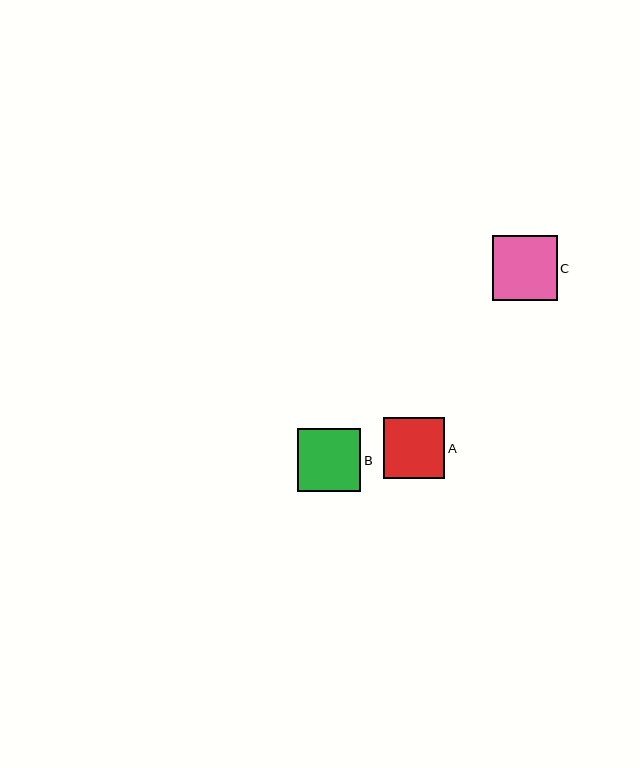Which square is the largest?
Square C is the largest with a size of approximately 65 pixels.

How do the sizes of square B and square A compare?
Square B and square A are approximately the same size.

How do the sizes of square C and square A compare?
Square C and square A are approximately the same size.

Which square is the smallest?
Square A is the smallest with a size of approximately 61 pixels.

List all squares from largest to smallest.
From largest to smallest: C, B, A.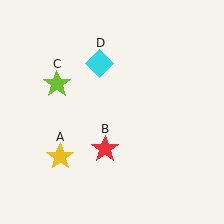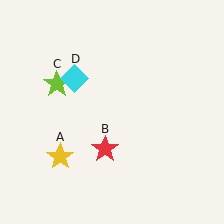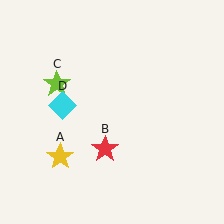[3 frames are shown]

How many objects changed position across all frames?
1 object changed position: cyan diamond (object D).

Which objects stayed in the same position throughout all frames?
Yellow star (object A) and red star (object B) and lime star (object C) remained stationary.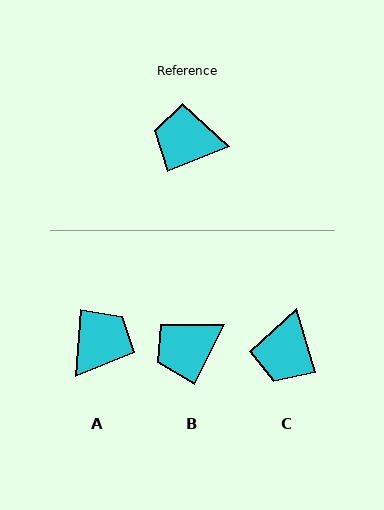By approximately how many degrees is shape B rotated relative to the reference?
Approximately 42 degrees counter-clockwise.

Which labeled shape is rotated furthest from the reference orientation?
A, about 116 degrees away.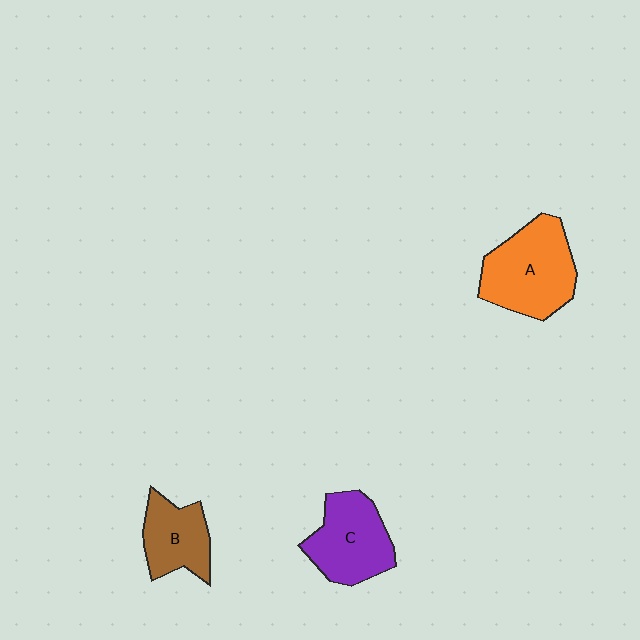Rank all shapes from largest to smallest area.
From largest to smallest: A (orange), C (purple), B (brown).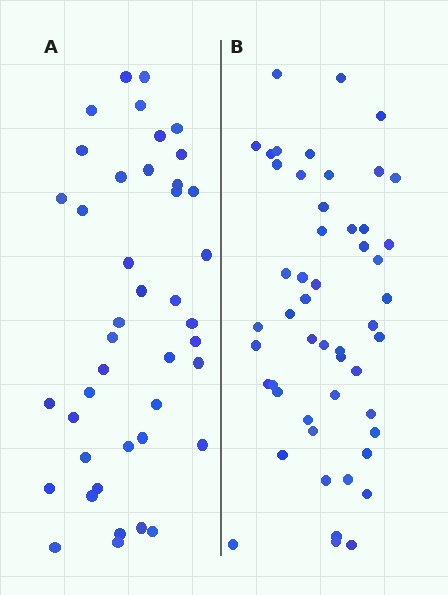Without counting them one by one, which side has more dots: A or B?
Region B (the right region) has more dots.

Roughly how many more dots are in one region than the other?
Region B has roughly 8 or so more dots than region A.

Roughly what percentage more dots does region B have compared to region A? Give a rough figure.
About 20% more.